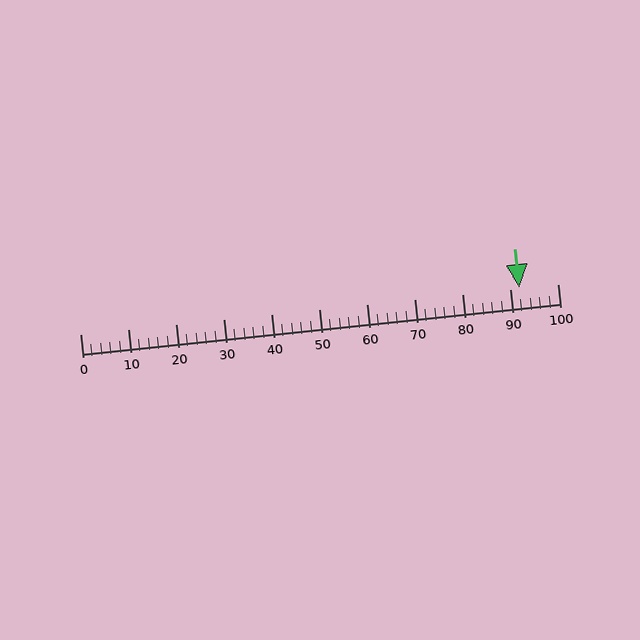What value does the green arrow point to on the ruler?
The green arrow points to approximately 92.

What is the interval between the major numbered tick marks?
The major tick marks are spaced 10 units apart.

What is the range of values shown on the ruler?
The ruler shows values from 0 to 100.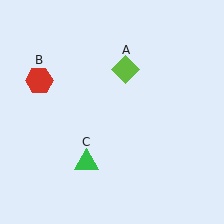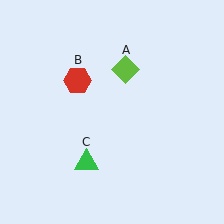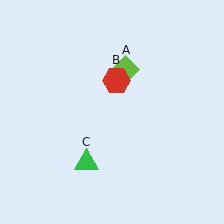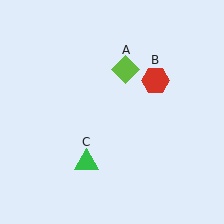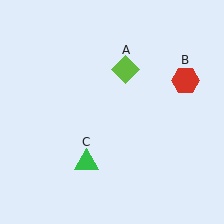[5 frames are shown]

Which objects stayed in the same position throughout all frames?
Lime diamond (object A) and green triangle (object C) remained stationary.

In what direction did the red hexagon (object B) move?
The red hexagon (object B) moved right.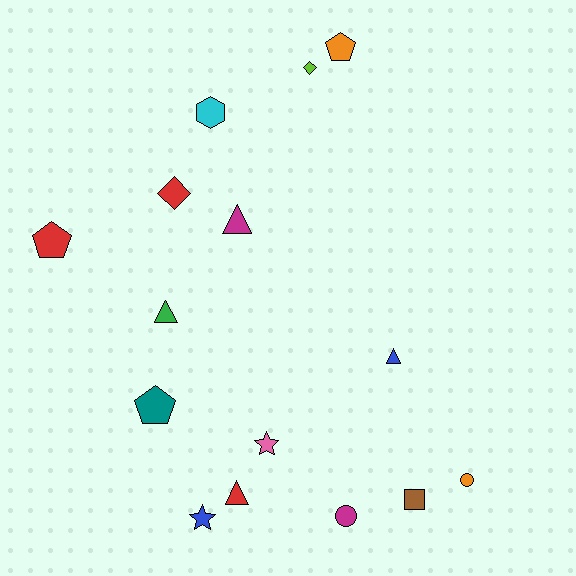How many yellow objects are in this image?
There are no yellow objects.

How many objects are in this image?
There are 15 objects.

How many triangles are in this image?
There are 4 triangles.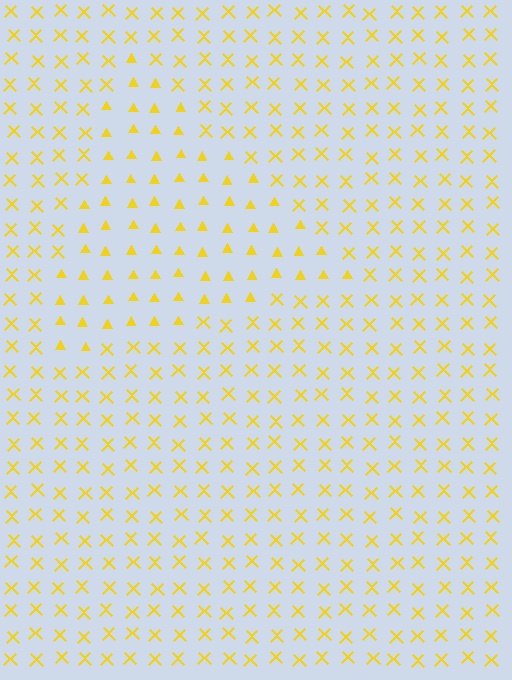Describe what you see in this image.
The image is filled with small yellow elements arranged in a uniform grid. A triangle-shaped region contains triangles, while the surrounding area contains X marks. The boundary is defined purely by the change in element shape.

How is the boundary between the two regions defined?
The boundary is defined by a change in element shape: triangles inside vs. X marks outside. All elements share the same color and spacing.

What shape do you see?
I see a triangle.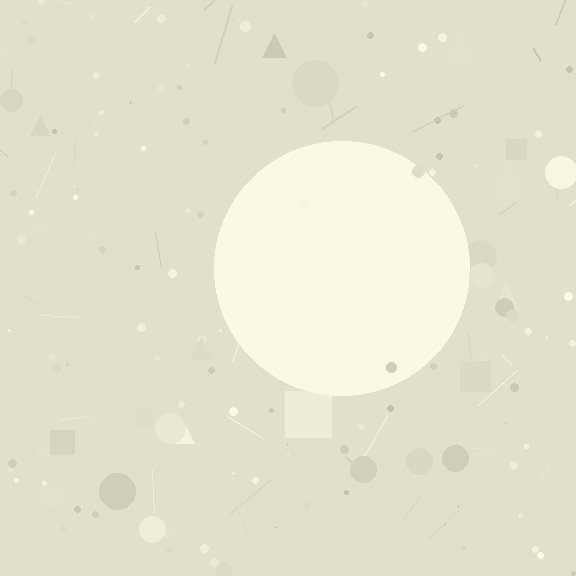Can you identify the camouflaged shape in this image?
The camouflaged shape is a circle.